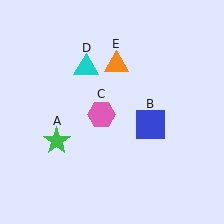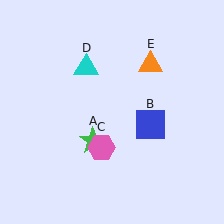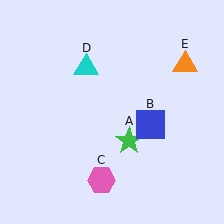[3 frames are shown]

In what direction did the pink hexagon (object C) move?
The pink hexagon (object C) moved down.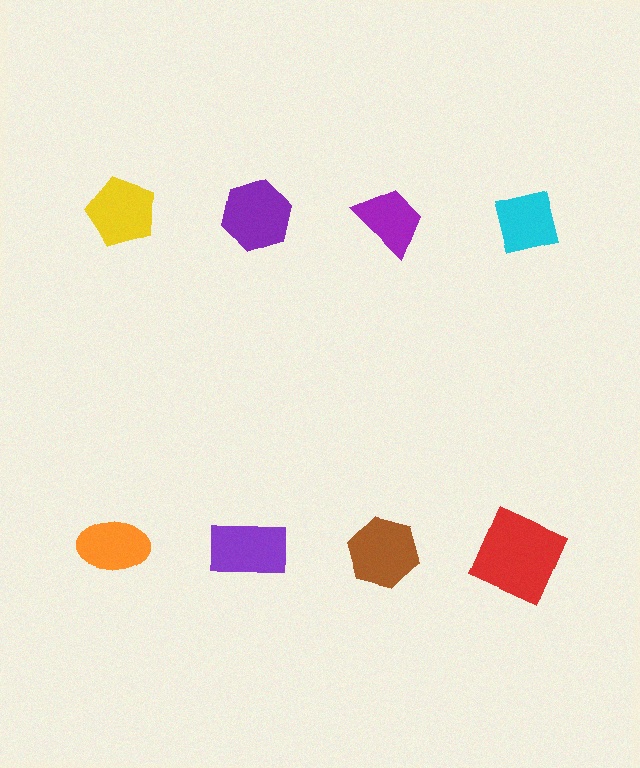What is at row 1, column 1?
A yellow pentagon.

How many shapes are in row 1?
4 shapes.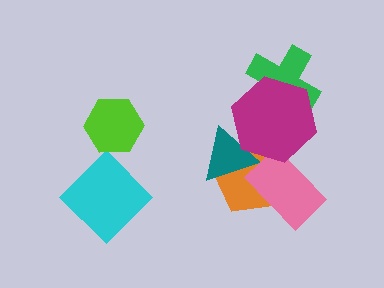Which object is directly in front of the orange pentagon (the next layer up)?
The teal triangle is directly in front of the orange pentagon.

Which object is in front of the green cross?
The magenta hexagon is in front of the green cross.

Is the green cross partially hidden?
Yes, it is partially covered by another shape.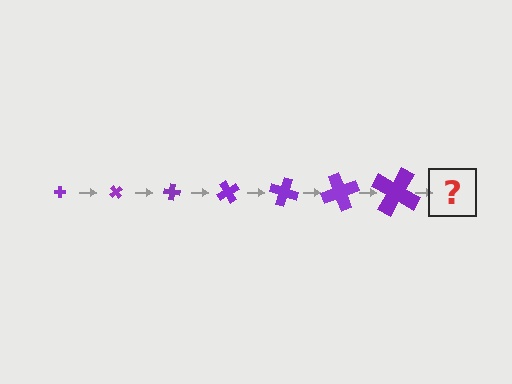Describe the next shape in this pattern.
It should be a cross, larger than the previous one and rotated 350 degrees from the start.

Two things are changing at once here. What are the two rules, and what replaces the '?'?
The two rules are that the cross grows larger each step and it rotates 50 degrees each step. The '?' should be a cross, larger than the previous one and rotated 350 degrees from the start.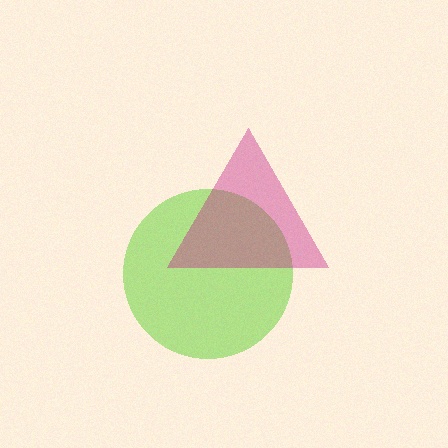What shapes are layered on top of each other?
The layered shapes are: a lime circle, a magenta triangle.